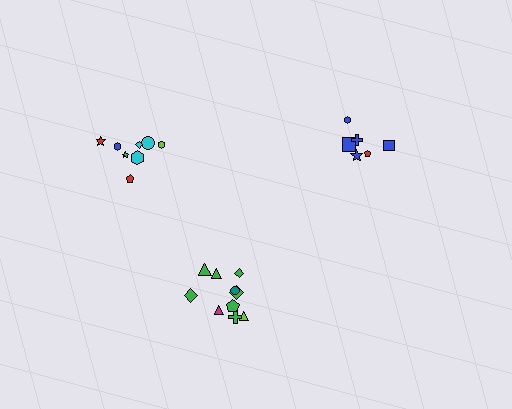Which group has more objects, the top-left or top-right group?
The top-left group.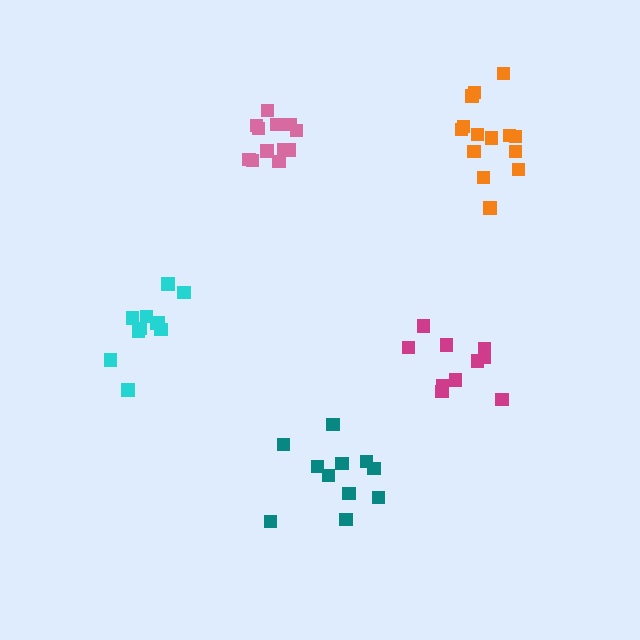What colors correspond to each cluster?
The clusters are colored: teal, cyan, magenta, orange, pink.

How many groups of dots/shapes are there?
There are 5 groups.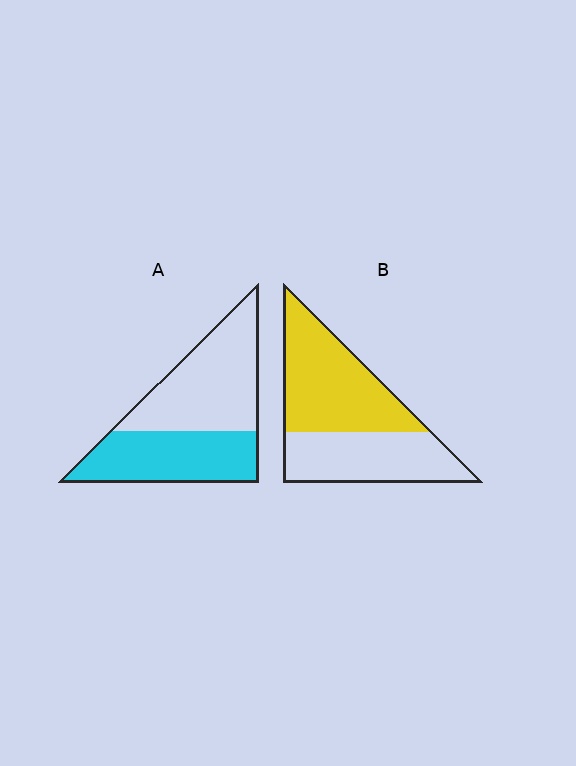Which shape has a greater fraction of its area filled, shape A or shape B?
Shape B.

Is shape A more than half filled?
No.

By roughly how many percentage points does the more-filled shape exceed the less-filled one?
By roughly 10 percentage points (B over A).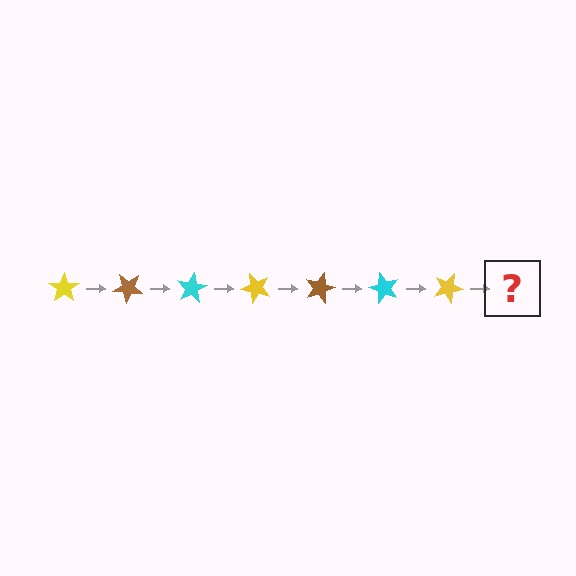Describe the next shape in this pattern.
It should be a brown star, rotated 280 degrees from the start.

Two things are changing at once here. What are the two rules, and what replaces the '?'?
The two rules are that it rotates 40 degrees each step and the color cycles through yellow, brown, and cyan. The '?' should be a brown star, rotated 280 degrees from the start.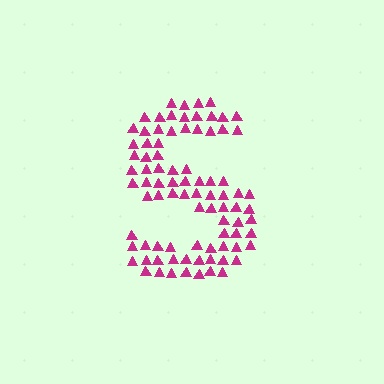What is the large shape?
The large shape is the letter S.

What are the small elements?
The small elements are triangles.